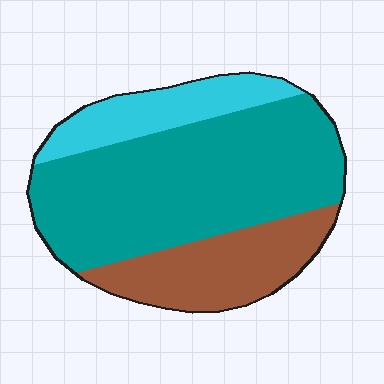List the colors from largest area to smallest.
From largest to smallest: teal, brown, cyan.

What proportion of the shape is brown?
Brown covers about 25% of the shape.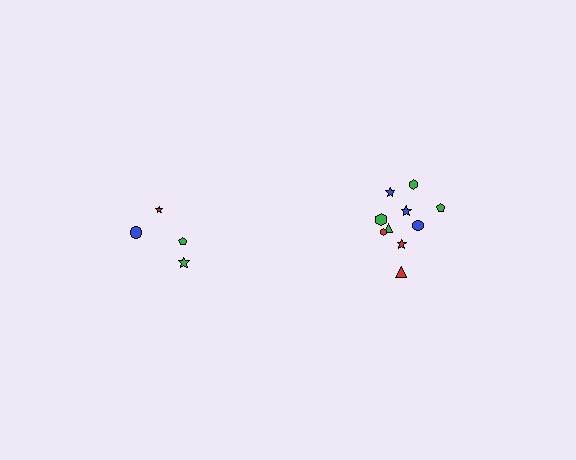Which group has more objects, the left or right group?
The right group.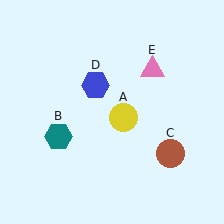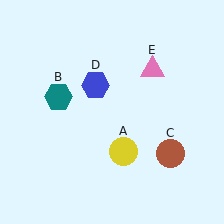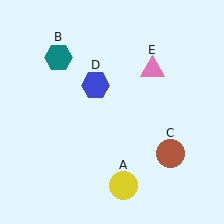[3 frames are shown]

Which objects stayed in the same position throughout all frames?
Brown circle (object C) and blue hexagon (object D) and pink triangle (object E) remained stationary.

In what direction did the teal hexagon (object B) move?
The teal hexagon (object B) moved up.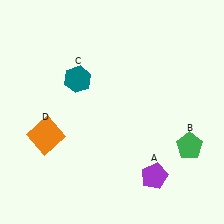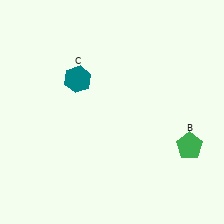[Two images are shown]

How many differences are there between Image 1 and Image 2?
There are 2 differences between the two images.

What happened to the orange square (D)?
The orange square (D) was removed in Image 2. It was in the bottom-left area of Image 1.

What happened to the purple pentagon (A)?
The purple pentagon (A) was removed in Image 2. It was in the bottom-right area of Image 1.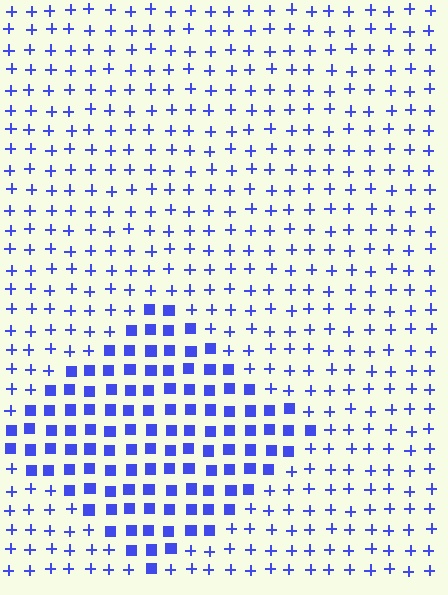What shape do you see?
I see a diamond.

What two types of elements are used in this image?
The image uses squares inside the diamond region and plus signs outside it.